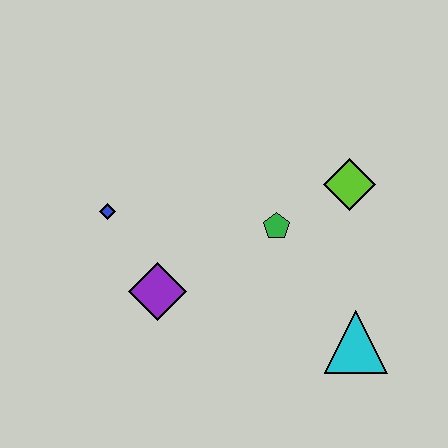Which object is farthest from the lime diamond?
The blue diamond is farthest from the lime diamond.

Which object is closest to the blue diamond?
The purple diamond is closest to the blue diamond.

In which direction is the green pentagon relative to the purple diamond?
The green pentagon is to the right of the purple diamond.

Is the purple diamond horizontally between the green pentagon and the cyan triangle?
No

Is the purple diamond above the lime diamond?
No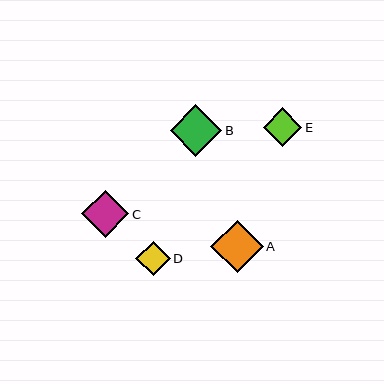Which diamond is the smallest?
Diamond D is the smallest with a size of approximately 34 pixels.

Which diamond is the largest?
Diamond A is the largest with a size of approximately 52 pixels.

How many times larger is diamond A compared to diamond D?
Diamond A is approximately 1.5 times the size of diamond D.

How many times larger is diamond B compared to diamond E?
Diamond B is approximately 1.3 times the size of diamond E.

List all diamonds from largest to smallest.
From largest to smallest: A, B, C, E, D.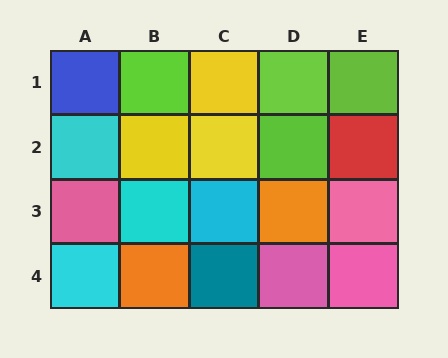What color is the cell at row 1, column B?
Lime.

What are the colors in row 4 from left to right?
Cyan, orange, teal, pink, pink.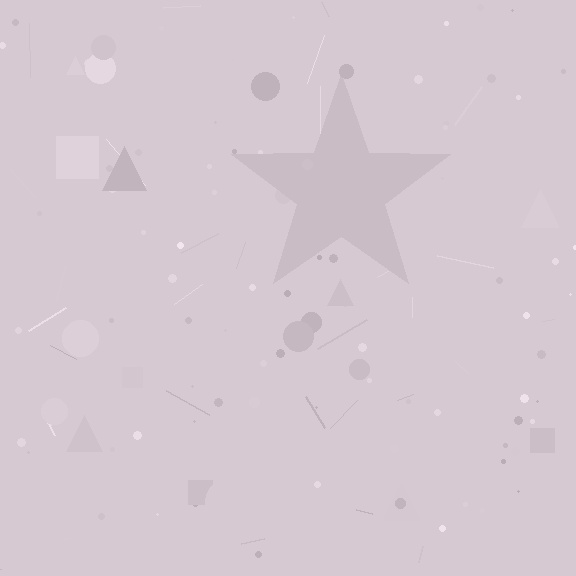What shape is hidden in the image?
A star is hidden in the image.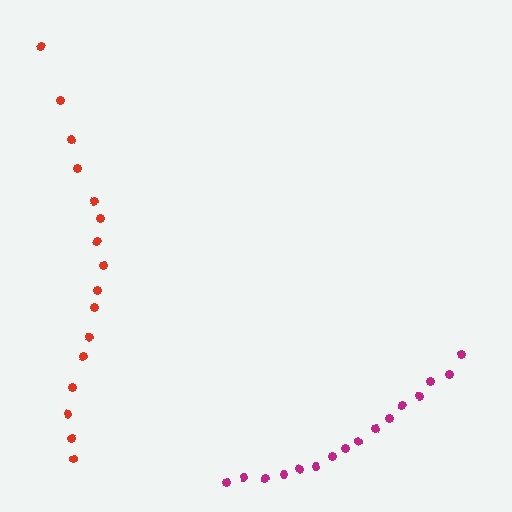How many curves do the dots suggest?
There are 2 distinct paths.